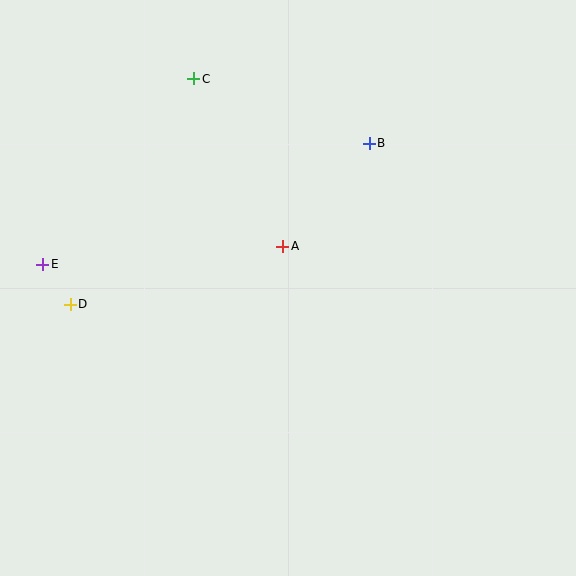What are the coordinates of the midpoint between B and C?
The midpoint between B and C is at (281, 111).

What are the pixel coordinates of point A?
Point A is at (283, 246).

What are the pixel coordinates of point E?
Point E is at (43, 264).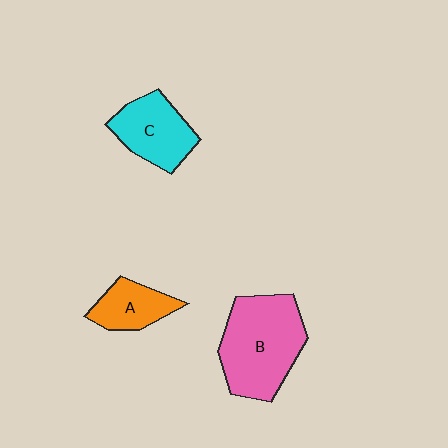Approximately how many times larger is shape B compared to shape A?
Approximately 2.2 times.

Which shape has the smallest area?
Shape A (orange).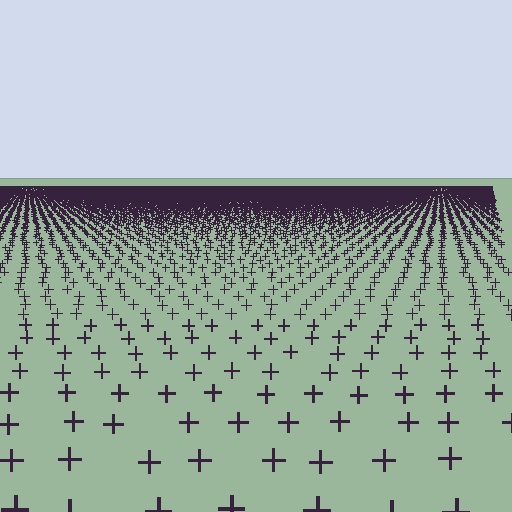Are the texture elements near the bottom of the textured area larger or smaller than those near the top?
Larger. Near the bottom, elements are closer to the viewer and appear at a bigger on-screen size.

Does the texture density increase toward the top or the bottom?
Density increases toward the top.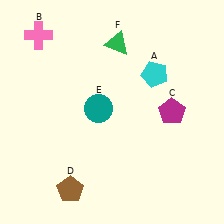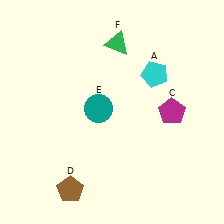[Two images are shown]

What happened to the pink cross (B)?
The pink cross (B) was removed in Image 2. It was in the top-left area of Image 1.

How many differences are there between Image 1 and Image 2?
There is 1 difference between the two images.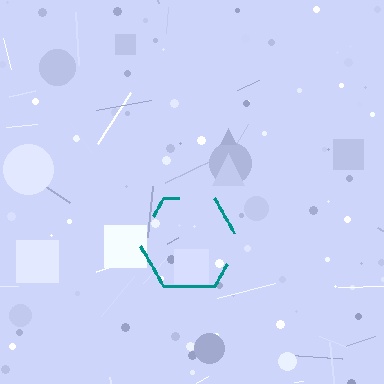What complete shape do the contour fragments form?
The contour fragments form a hexagon.